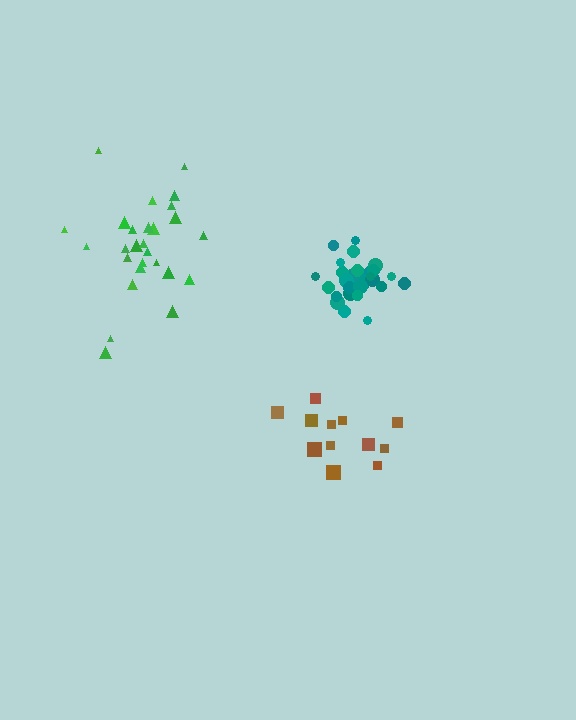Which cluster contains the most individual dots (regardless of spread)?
Teal (30).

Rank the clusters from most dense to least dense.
teal, brown, green.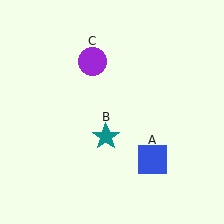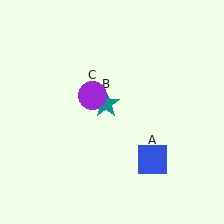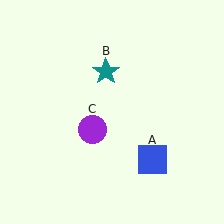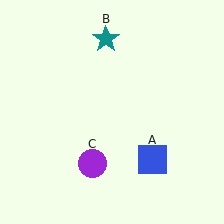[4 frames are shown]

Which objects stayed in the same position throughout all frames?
Blue square (object A) remained stationary.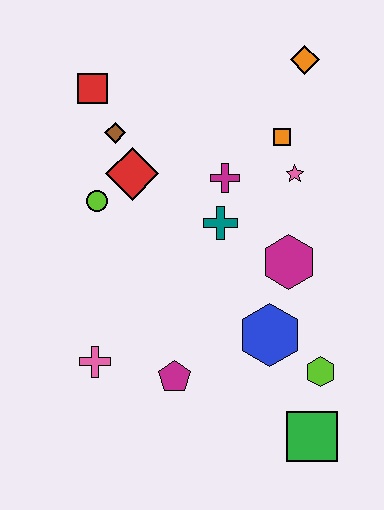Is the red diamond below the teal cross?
No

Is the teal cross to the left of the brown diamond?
No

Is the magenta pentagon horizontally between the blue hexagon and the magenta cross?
No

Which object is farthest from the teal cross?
The green square is farthest from the teal cross.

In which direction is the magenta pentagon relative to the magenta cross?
The magenta pentagon is below the magenta cross.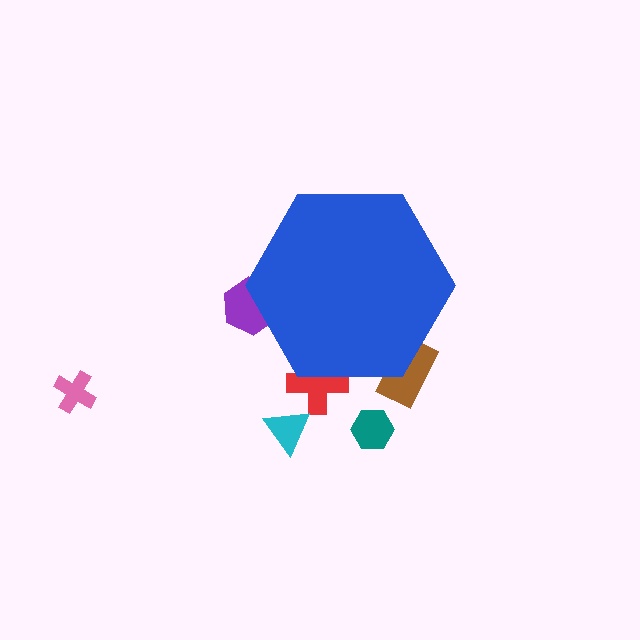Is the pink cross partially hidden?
No, the pink cross is fully visible.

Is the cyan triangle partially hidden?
No, the cyan triangle is fully visible.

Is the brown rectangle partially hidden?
Yes, the brown rectangle is partially hidden behind the blue hexagon.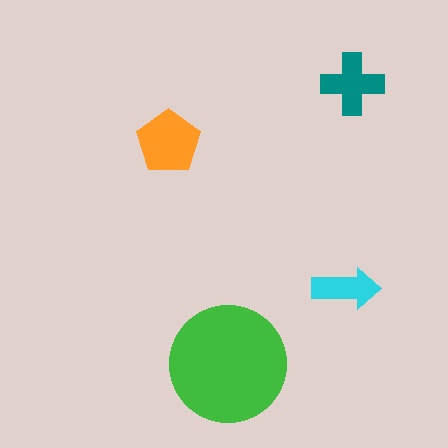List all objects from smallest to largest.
The cyan arrow, the teal cross, the orange pentagon, the green circle.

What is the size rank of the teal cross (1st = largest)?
3rd.